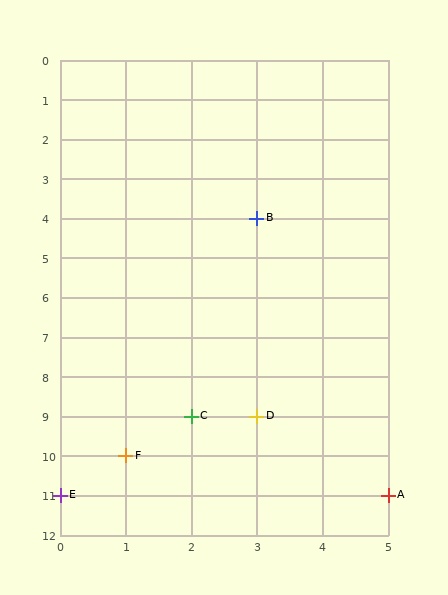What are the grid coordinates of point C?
Point C is at grid coordinates (2, 9).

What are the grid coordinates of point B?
Point B is at grid coordinates (3, 4).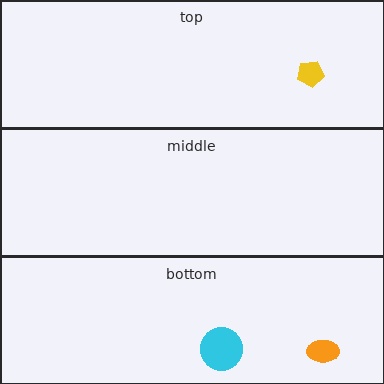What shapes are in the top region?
The yellow pentagon.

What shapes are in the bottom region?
The cyan circle, the orange ellipse.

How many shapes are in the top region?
1.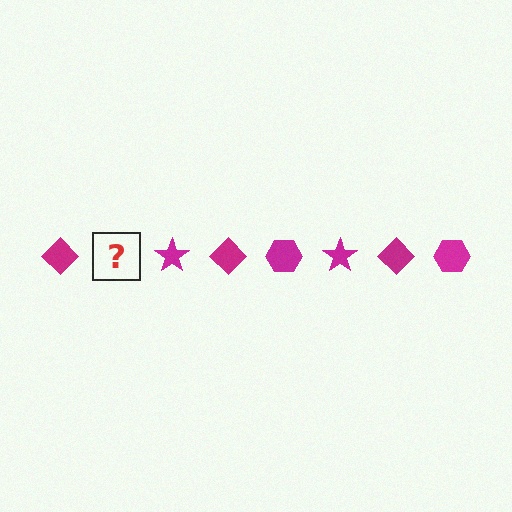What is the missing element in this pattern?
The missing element is a magenta hexagon.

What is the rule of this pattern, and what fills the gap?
The rule is that the pattern cycles through diamond, hexagon, star shapes in magenta. The gap should be filled with a magenta hexagon.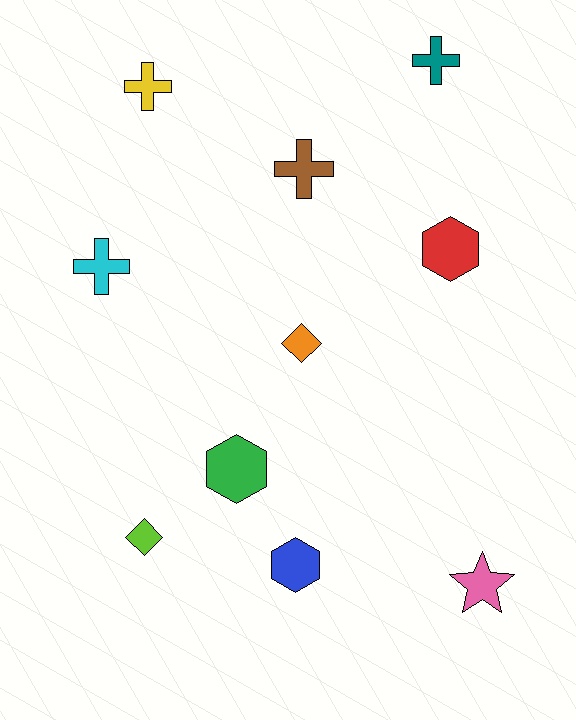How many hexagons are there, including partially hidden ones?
There are 3 hexagons.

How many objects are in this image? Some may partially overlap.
There are 10 objects.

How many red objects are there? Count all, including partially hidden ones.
There is 1 red object.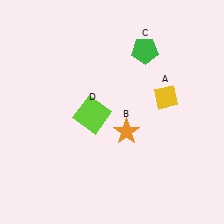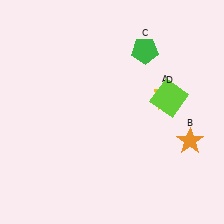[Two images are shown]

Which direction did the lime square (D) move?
The lime square (D) moved right.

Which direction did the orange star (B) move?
The orange star (B) moved right.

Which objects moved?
The objects that moved are: the orange star (B), the lime square (D).